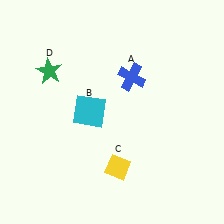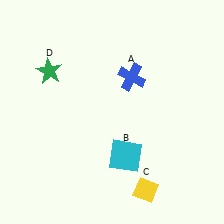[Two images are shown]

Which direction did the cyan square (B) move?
The cyan square (B) moved down.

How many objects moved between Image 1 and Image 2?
2 objects moved between the two images.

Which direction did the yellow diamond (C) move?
The yellow diamond (C) moved right.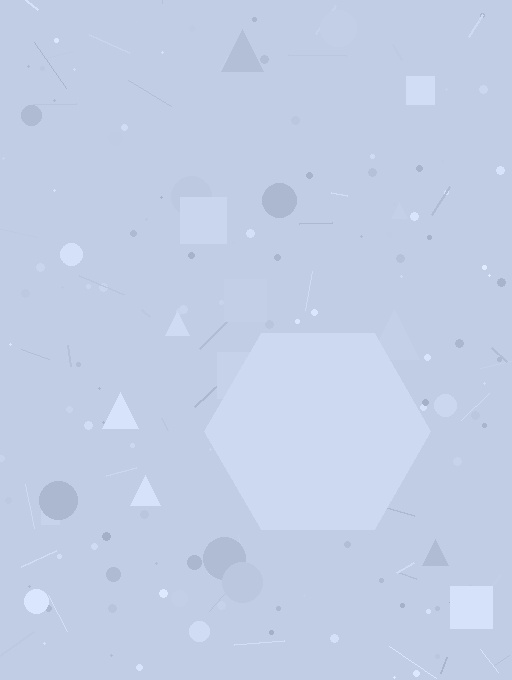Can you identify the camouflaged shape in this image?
The camouflaged shape is a hexagon.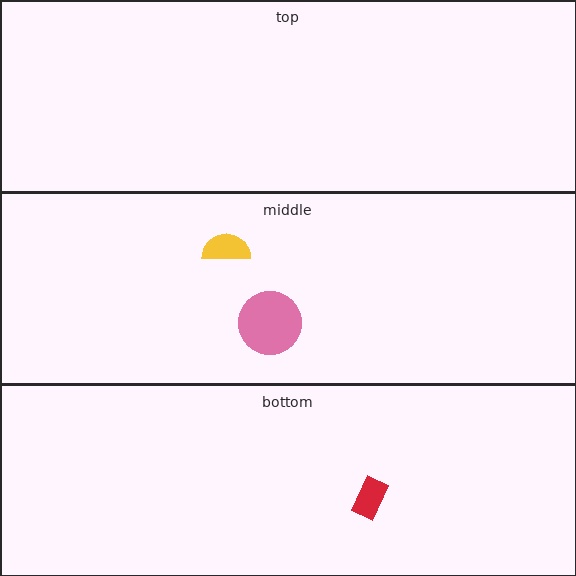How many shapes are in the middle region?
2.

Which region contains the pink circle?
The middle region.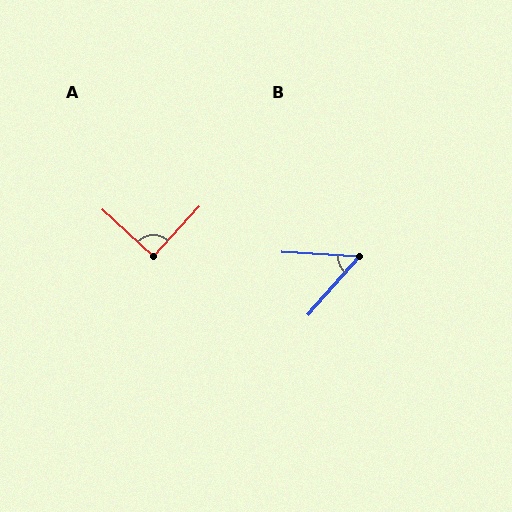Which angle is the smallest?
B, at approximately 52 degrees.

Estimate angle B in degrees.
Approximately 52 degrees.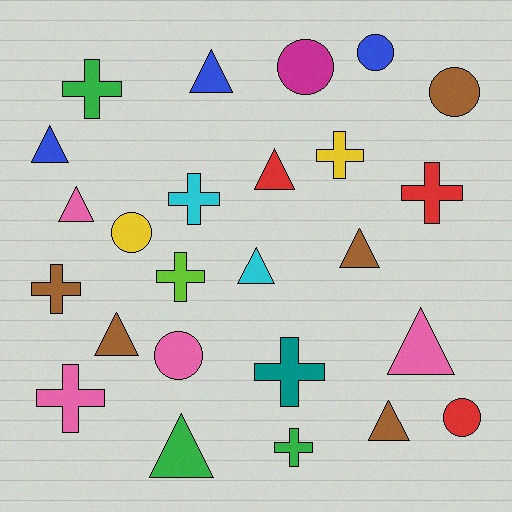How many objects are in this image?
There are 25 objects.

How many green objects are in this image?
There are 3 green objects.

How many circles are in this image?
There are 6 circles.